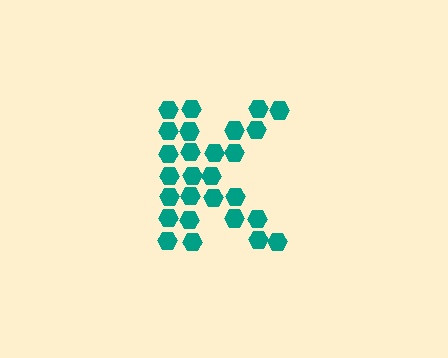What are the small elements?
The small elements are hexagons.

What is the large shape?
The large shape is the letter K.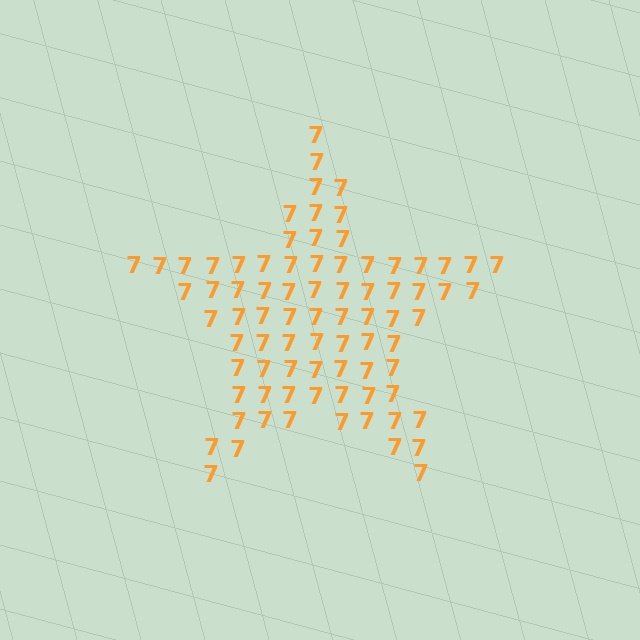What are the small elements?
The small elements are digit 7's.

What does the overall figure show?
The overall figure shows a star.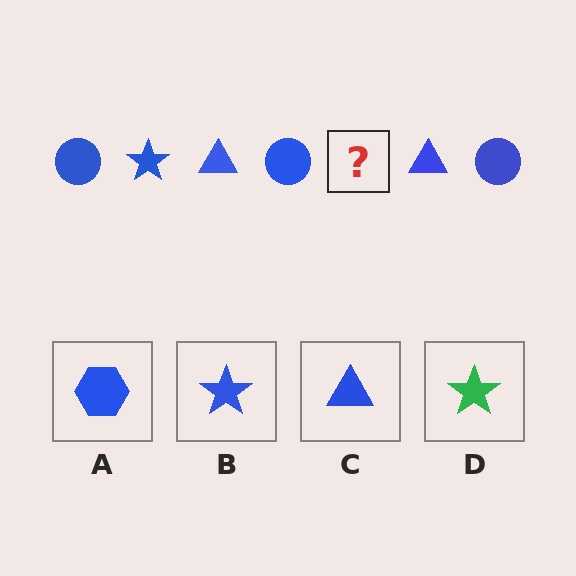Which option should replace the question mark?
Option B.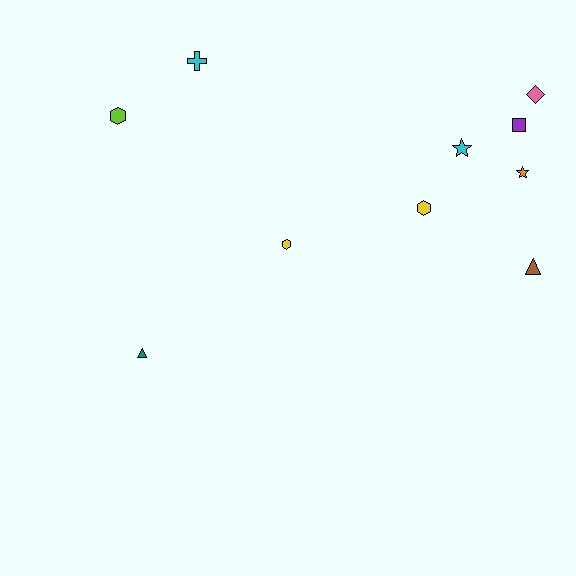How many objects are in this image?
There are 10 objects.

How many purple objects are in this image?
There is 1 purple object.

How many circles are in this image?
There are no circles.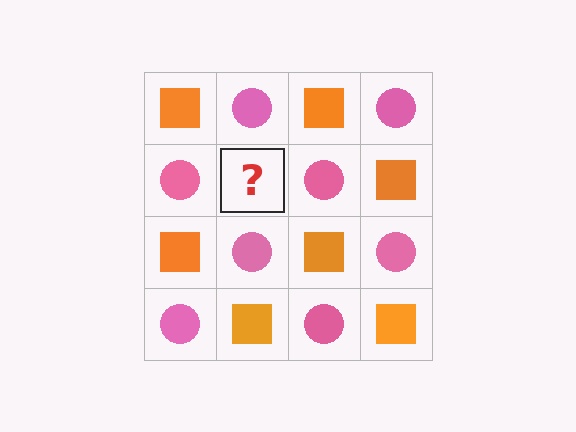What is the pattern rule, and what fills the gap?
The rule is that it alternates orange square and pink circle in a checkerboard pattern. The gap should be filled with an orange square.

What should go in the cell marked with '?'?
The missing cell should contain an orange square.